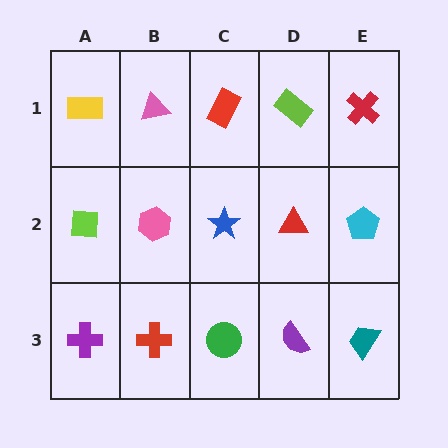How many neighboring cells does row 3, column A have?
2.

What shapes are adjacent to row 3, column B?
A pink hexagon (row 2, column B), a purple cross (row 3, column A), a green circle (row 3, column C).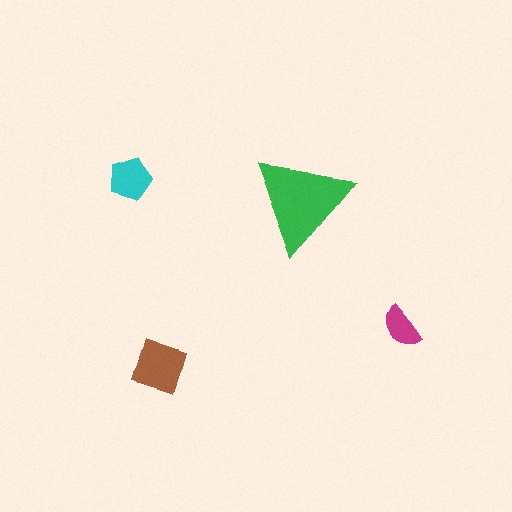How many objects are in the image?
There are 4 objects in the image.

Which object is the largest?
The green triangle.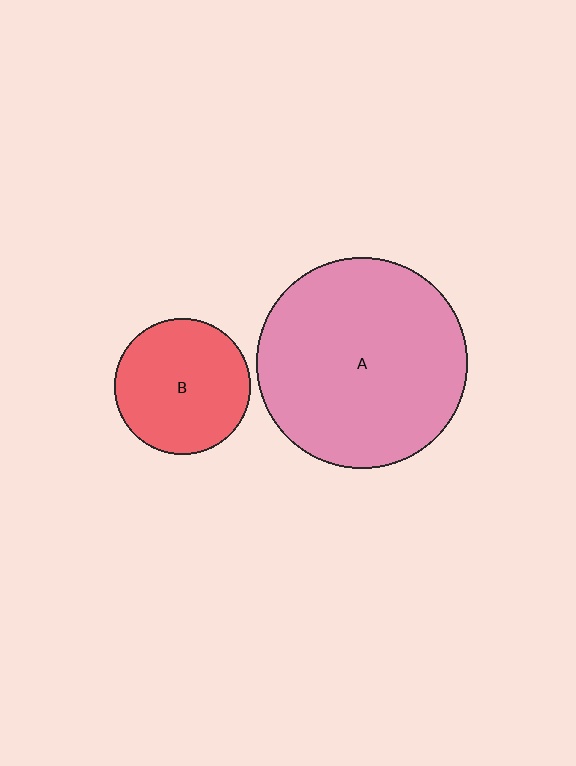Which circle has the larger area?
Circle A (pink).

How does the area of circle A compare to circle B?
Approximately 2.4 times.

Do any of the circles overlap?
No, none of the circles overlap.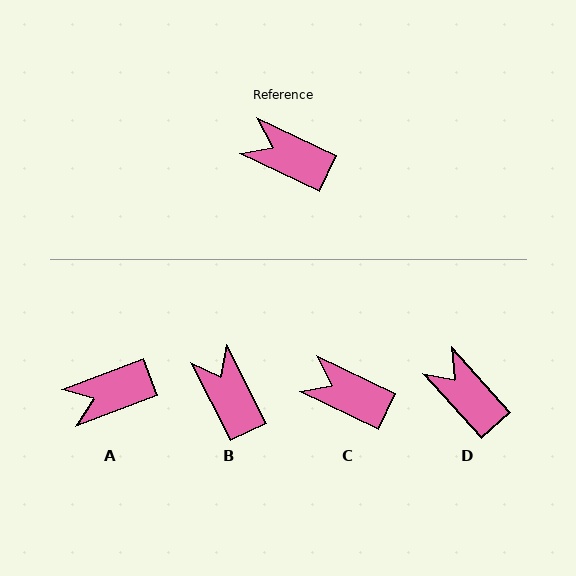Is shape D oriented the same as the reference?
No, it is off by about 23 degrees.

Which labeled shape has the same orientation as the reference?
C.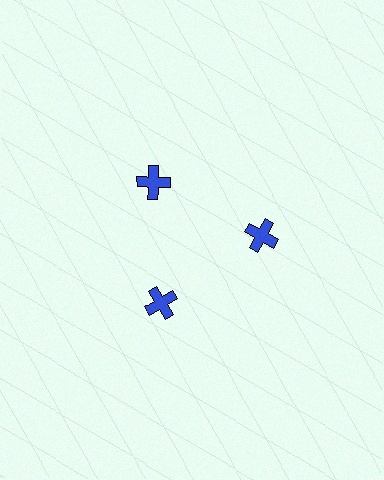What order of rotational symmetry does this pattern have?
This pattern has 3-fold rotational symmetry.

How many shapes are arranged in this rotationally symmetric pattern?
There are 3 shapes, arranged in 3 groups of 1.